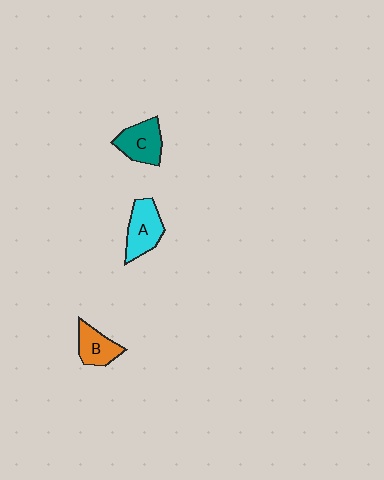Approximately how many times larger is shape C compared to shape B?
Approximately 1.2 times.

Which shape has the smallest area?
Shape B (orange).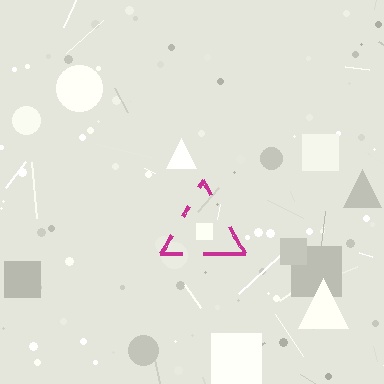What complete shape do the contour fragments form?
The contour fragments form a triangle.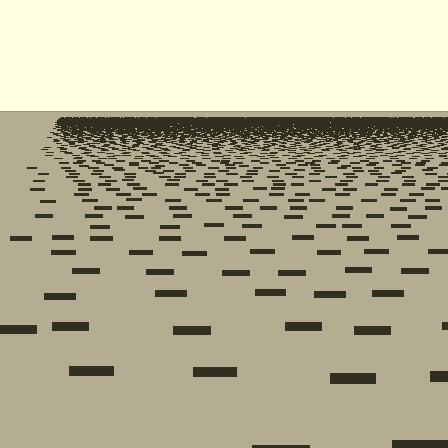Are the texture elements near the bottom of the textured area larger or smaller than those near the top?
Larger. Near the bottom, elements are closer to the viewer and appear at a bigger on-screen size.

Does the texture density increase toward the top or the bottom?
Density increases toward the top.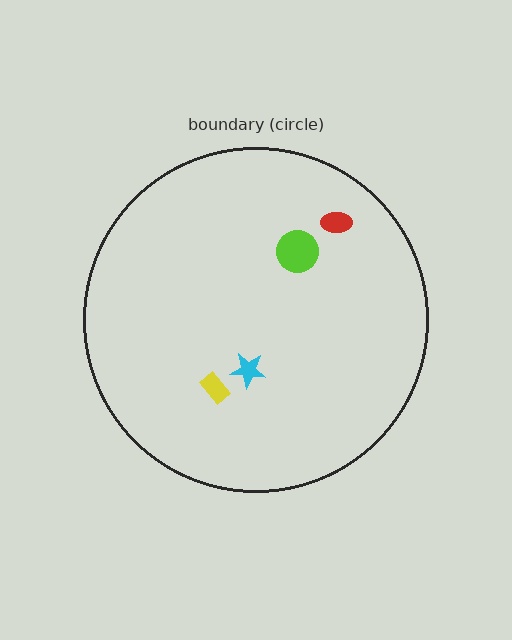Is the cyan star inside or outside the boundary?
Inside.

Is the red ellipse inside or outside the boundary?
Inside.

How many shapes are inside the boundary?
4 inside, 0 outside.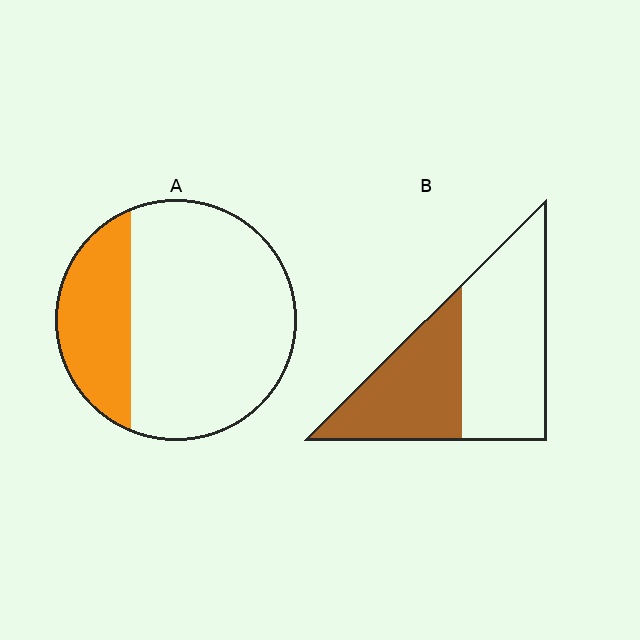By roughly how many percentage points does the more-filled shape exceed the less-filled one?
By roughly 15 percentage points (B over A).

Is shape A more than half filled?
No.